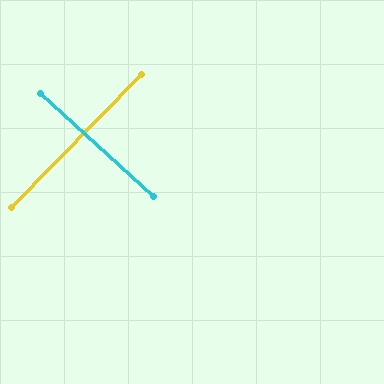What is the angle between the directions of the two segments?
Approximately 88 degrees.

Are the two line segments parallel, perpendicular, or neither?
Perpendicular — they meet at approximately 88°.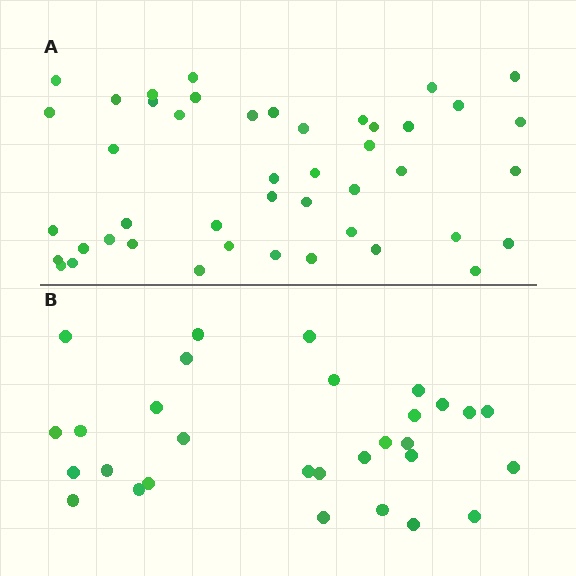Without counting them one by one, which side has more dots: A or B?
Region A (the top region) has more dots.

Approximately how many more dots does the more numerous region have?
Region A has approximately 15 more dots than region B.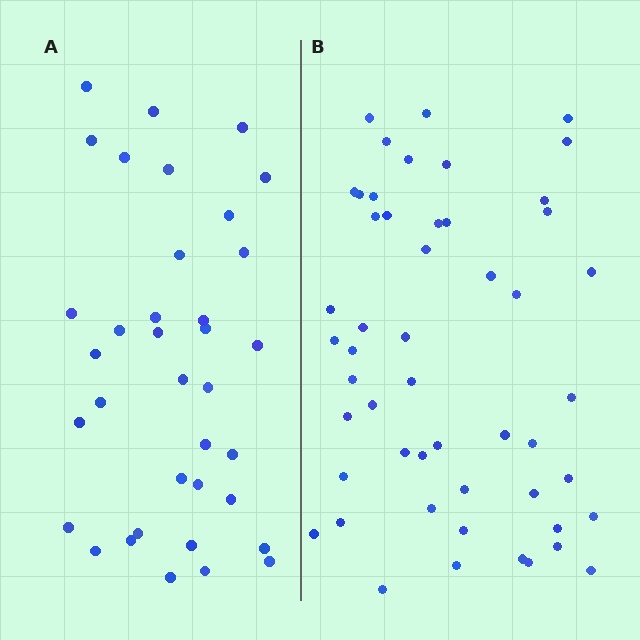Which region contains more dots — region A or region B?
Region B (the right region) has more dots.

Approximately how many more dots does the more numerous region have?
Region B has approximately 15 more dots than region A.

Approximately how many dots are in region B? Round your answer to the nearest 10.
About 50 dots. (The exact count is 51, which rounds to 50.)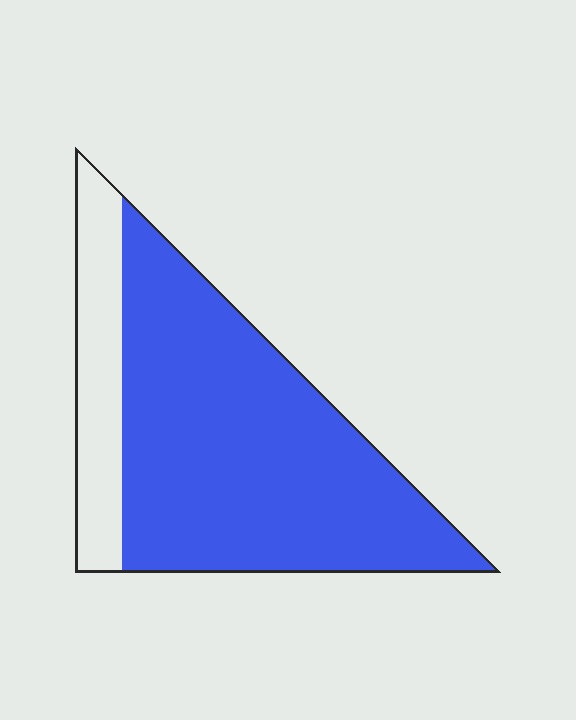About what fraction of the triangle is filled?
About four fifths (4/5).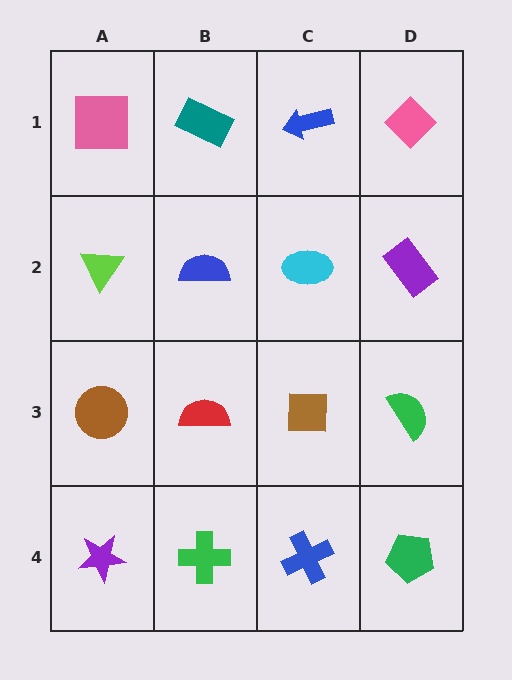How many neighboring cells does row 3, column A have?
3.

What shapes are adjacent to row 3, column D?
A purple rectangle (row 2, column D), a green pentagon (row 4, column D), a brown square (row 3, column C).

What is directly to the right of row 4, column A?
A green cross.